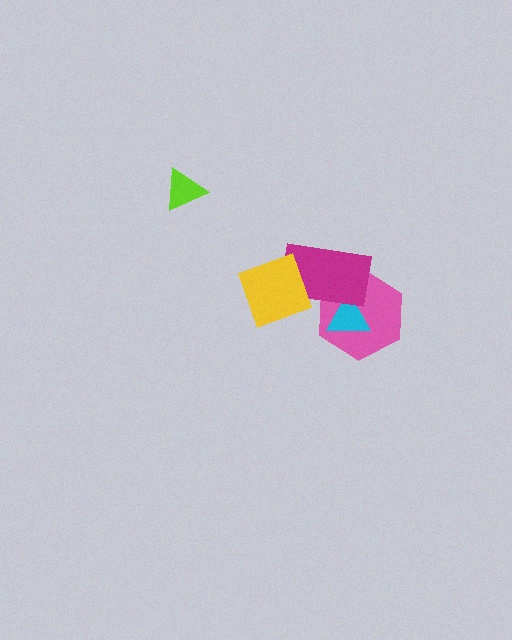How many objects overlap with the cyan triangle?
2 objects overlap with the cyan triangle.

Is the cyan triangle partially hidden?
Yes, it is partially covered by another shape.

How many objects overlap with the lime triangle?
0 objects overlap with the lime triangle.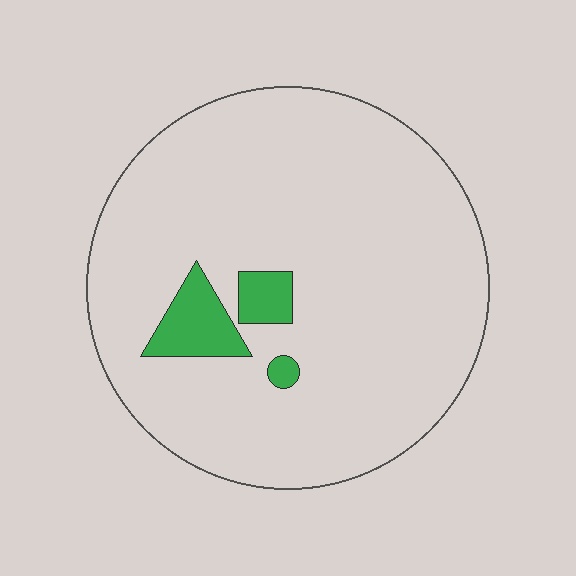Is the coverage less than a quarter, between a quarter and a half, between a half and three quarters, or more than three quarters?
Less than a quarter.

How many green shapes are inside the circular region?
3.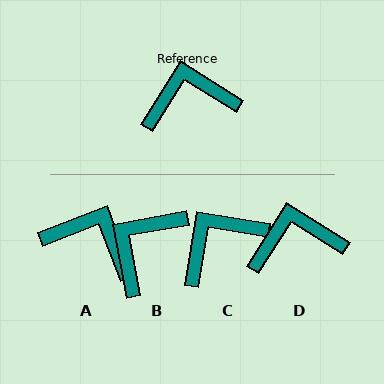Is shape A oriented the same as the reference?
No, it is off by about 37 degrees.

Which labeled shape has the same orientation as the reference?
D.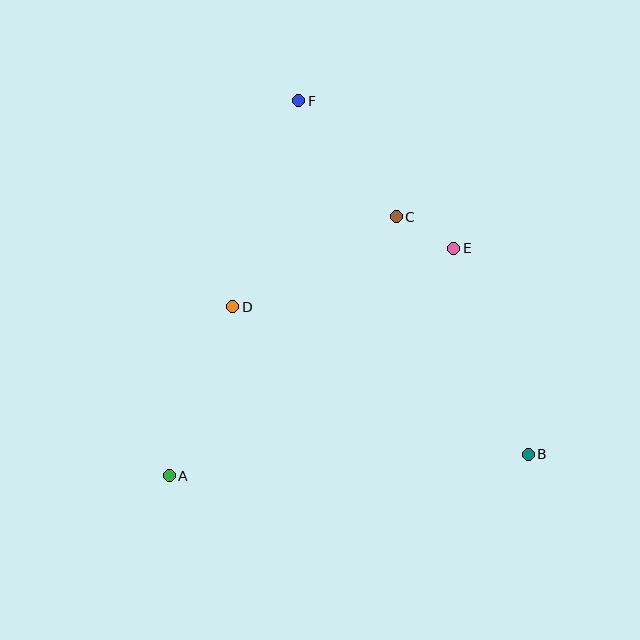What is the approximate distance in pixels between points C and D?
The distance between C and D is approximately 187 pixels.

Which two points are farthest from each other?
Points B and F are farthest from each other.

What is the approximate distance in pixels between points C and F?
The distance between C and F is approximately 151 pixels.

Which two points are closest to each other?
Points C and E are closest to each other.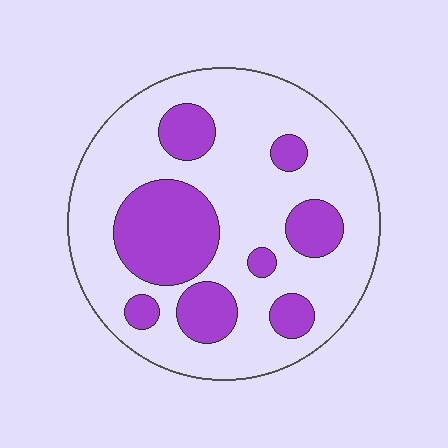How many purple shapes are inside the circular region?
8.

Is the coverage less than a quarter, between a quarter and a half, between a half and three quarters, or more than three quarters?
Between a quarter and a half.